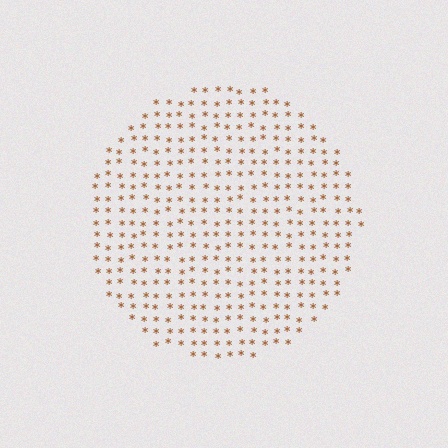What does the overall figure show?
The overall figure shows a circle.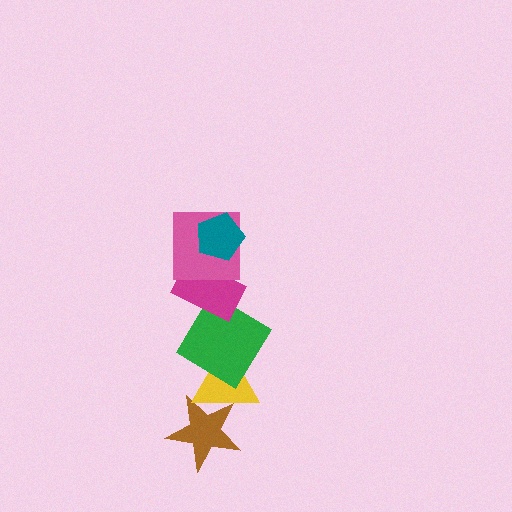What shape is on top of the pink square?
The teal pentagon is on top of the pink square.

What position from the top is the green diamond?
The green diamond is 4th from the top.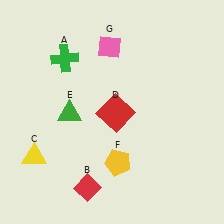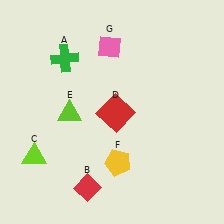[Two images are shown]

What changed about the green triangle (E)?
In Image 1, E is green. In Image 2, it changed to lime.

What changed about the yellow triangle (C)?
In Image 1, C is yellow. In Image 2, it changed to lime.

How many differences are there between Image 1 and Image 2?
There are 2 differences between the two images.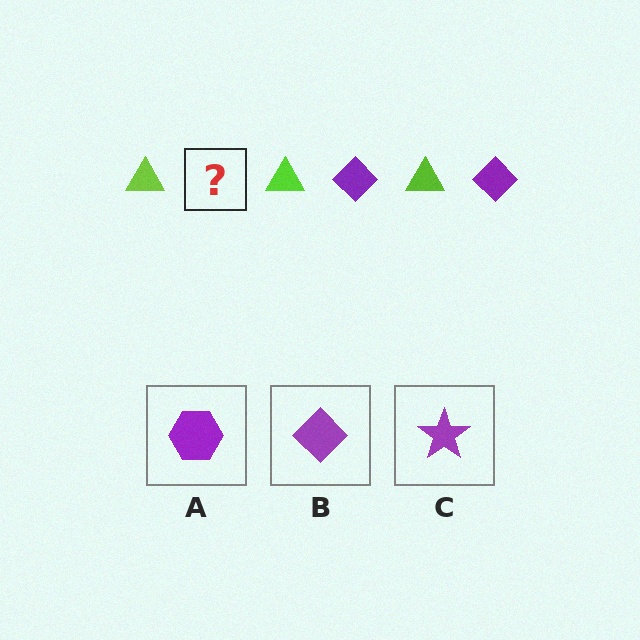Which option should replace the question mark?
Option B.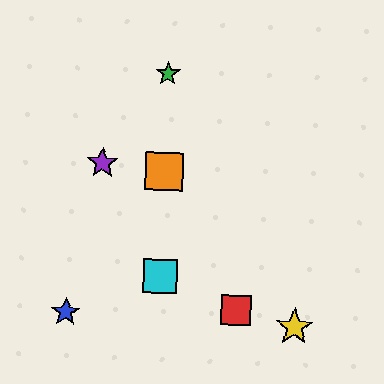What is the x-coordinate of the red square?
The red square is at x≈236.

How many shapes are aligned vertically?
3 shapes (the green star, the orange square, the cyan square) are aligned vertically.